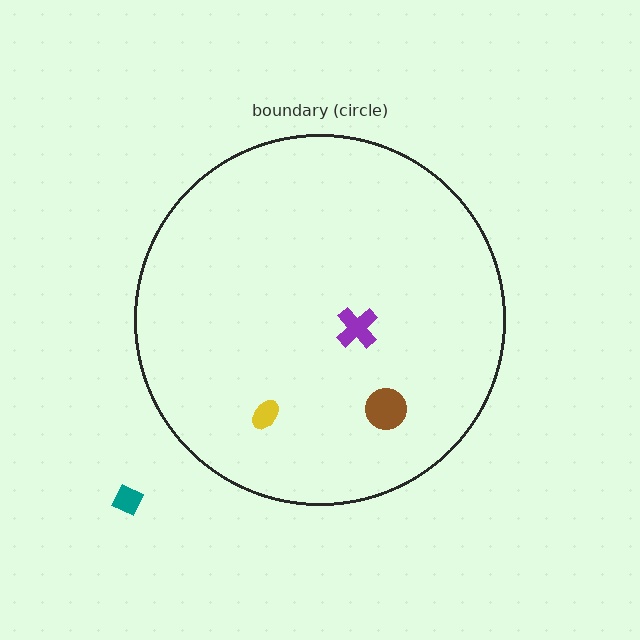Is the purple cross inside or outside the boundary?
Inside.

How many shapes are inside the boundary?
3 inside, 1 outside.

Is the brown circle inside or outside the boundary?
Inside.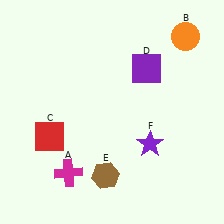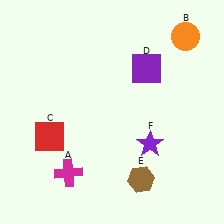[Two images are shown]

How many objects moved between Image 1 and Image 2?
1 object moved between the two images.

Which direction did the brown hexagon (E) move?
The brown hexagon (E) moved right.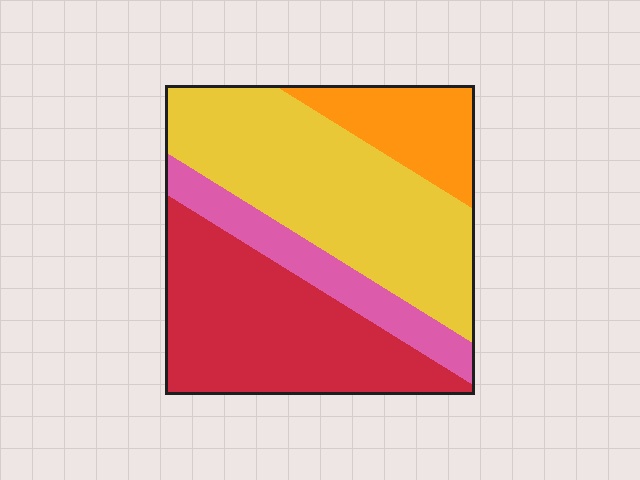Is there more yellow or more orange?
Yellow.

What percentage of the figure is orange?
Orange takes up about one eighth (1/8) of the figure.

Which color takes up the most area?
Yellow, at roughly 40%.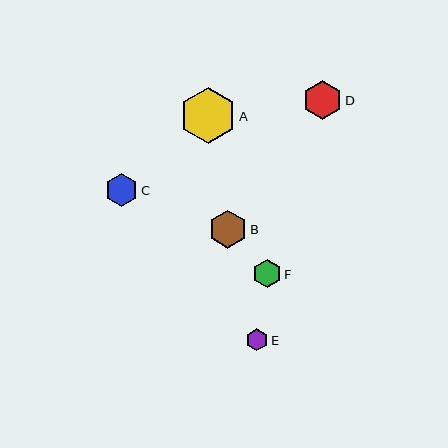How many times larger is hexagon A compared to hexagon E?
Hexagon A is approximately 2.5 times the size of hexagon E.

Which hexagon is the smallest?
Hexagon E is the smallest with a size of approximately 22 pixels.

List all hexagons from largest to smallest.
From largest to smallest: A, D, B, C, F, E.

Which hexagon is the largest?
Hexagon A is the largest with a size of approximately 56 pixels.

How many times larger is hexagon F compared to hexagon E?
Hexagon F is approximately 1.3 times the size of hexagon E.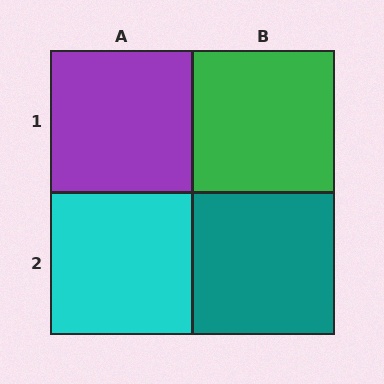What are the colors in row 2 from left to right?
Cyan, teal.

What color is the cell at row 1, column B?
Green.